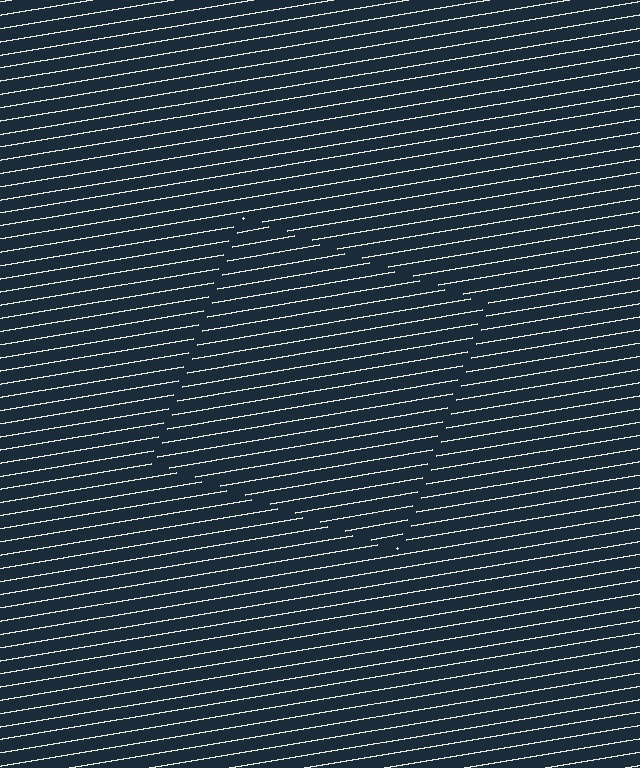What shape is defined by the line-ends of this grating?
An illusory square. The interior of the shape contains the same grating, shifted by half a period — the contour is defined by the phase discontinuity where line-ends from the inner and outer gratings abut.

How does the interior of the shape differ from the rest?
The interior of the shape contains the same grating, shifted by half a period — the contour is defined by the phase discontinuity where line-ends from the inner and outer gratings abut.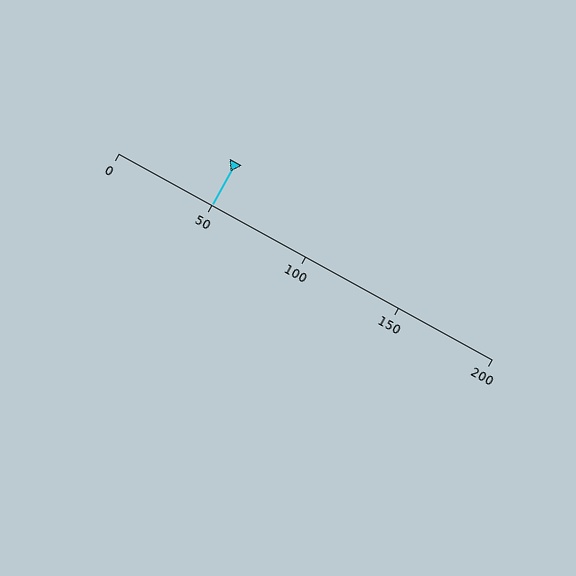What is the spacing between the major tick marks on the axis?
The major ticks are spaced 50 apart.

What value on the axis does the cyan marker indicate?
The marker indicates approximately 50.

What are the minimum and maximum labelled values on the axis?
The axis runs from 0 to 200.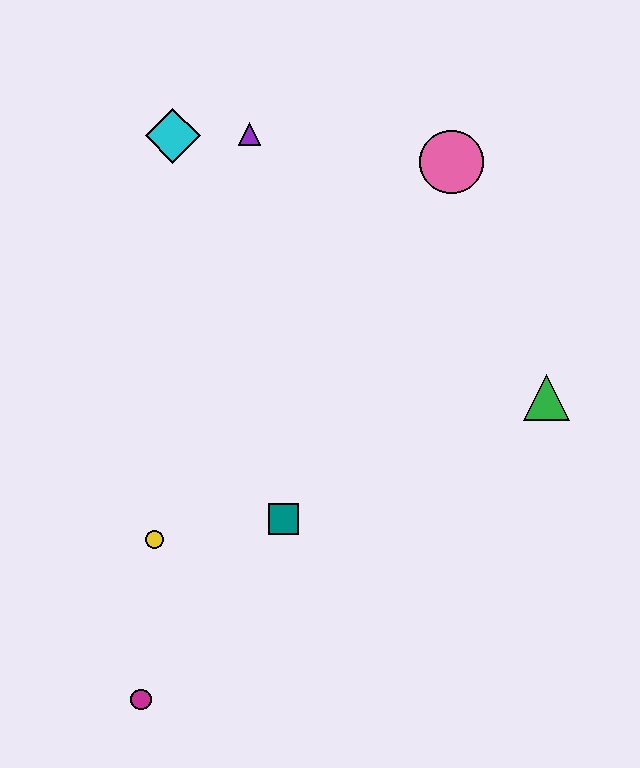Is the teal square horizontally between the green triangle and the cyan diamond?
Yes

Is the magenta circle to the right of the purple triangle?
No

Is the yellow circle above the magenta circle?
Yes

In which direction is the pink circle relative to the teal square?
The pink circle is above the teal square.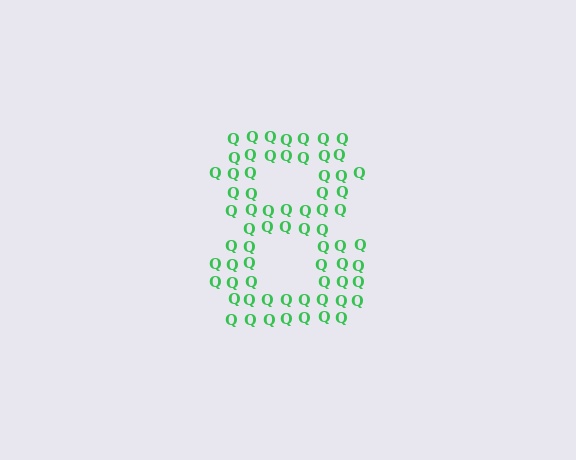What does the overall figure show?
The overall figure shows the digit 8.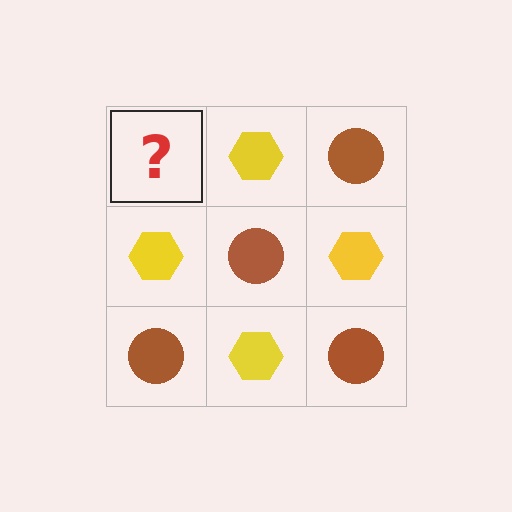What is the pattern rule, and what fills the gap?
The rule is that it alternates brown circle and yellow hexagon in a checkerboard pattern. The gap should be filled with a brown circle.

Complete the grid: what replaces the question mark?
The question mark should be replaced with a brown circle.